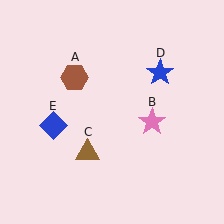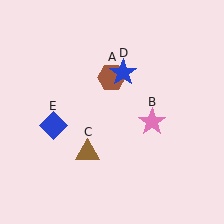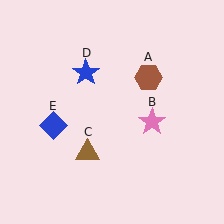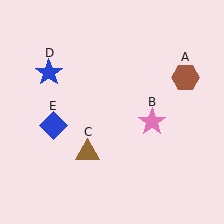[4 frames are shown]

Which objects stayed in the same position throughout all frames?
Pink star (object B) and brown triangle (object C) and blue diamond (object E) remained stationary.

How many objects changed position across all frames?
2 objects changed position: brown hexagon (object A), blue star (object D).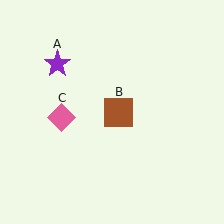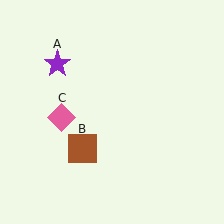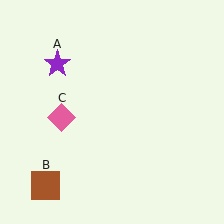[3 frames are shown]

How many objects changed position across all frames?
1 object changed position: brown square (object B).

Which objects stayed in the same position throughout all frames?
Purple star (object A) and pink diamond (object C) remained stationary.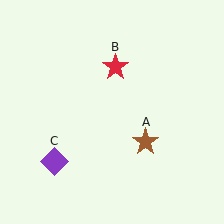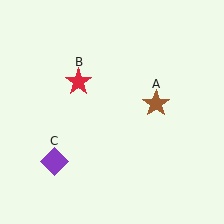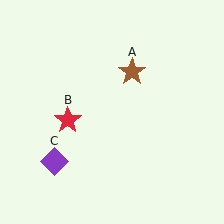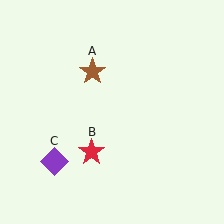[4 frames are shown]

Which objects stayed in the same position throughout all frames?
Purple diamond (object C) remained stationary.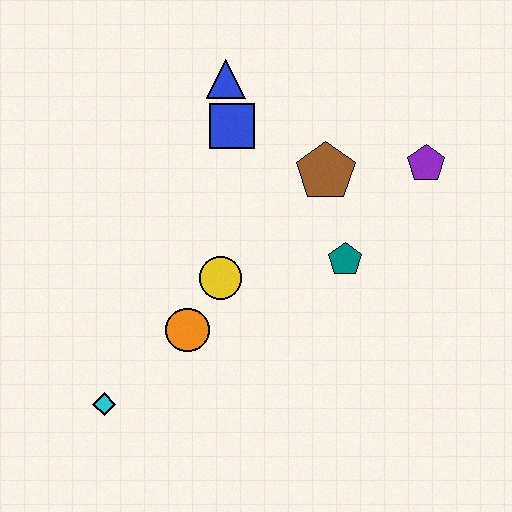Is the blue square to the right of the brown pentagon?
No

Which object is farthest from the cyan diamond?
The purple pentagon is farthest from the cyan diamond.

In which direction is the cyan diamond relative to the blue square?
The cyan diamond is below the blue square.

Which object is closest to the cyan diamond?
The orange circle is closest to the cyan diamond.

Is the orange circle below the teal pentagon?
Yes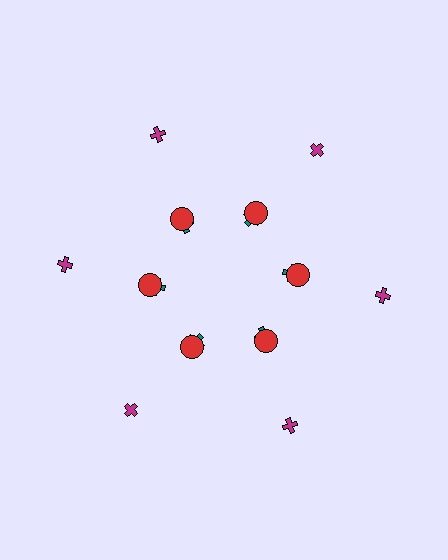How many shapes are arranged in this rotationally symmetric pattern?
There are 18 shapes, arranged in 6 groups of 3.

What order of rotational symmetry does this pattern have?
This pattern has 6-fold rotational symmetry.